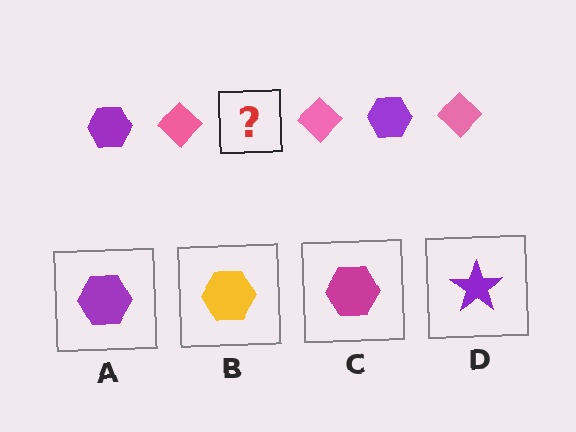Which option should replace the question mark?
Option A.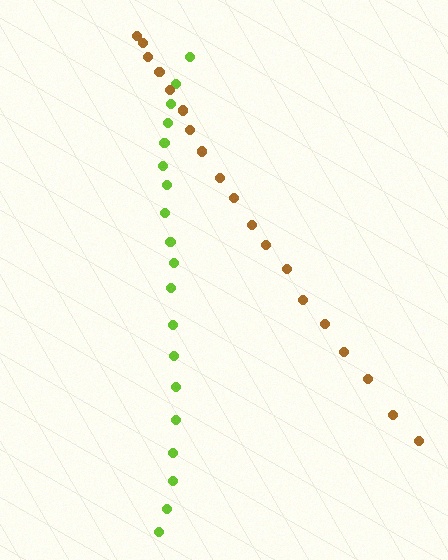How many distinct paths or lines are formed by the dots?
There are 2 distinct paths.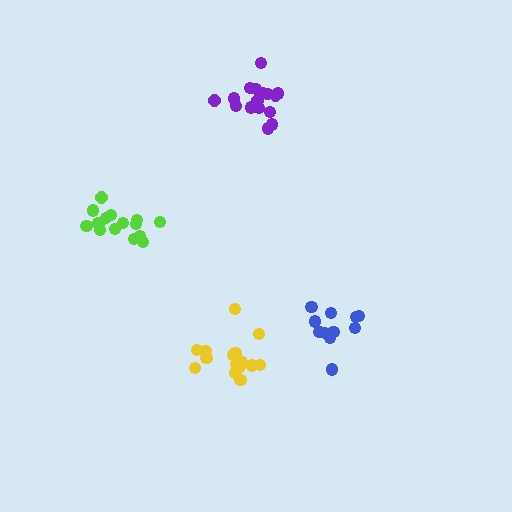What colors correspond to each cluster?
The clusters are colored: blue, lime, yellow, purple.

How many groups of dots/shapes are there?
There are 4 groups.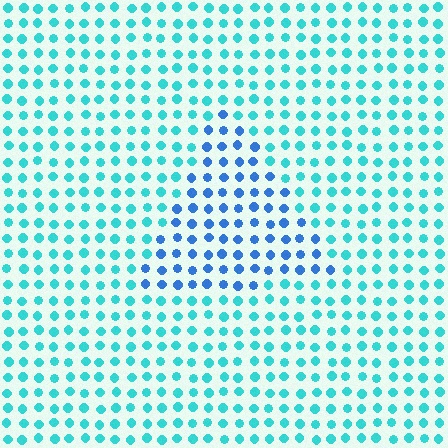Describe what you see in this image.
The image is filled with small cyan elements in a uniform arrangement. A triangle-shaped region is visible where the elements are tinted to a slightly different hue, forming a subtle color boundary.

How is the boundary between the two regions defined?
The boundary is defined purely by a slight shift in hue (about 37 degrees). Spacing, size, and orientation are identical on both sides.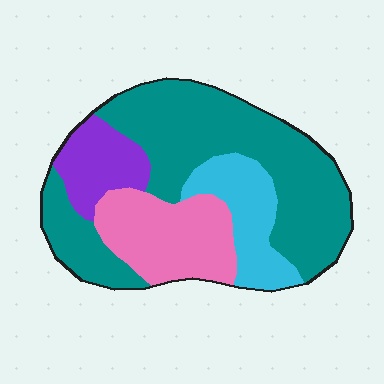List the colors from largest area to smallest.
From largest to smallest: teal, pink, cyan, purple.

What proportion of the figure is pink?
Pink takes up between a sixth and a third of the figure.